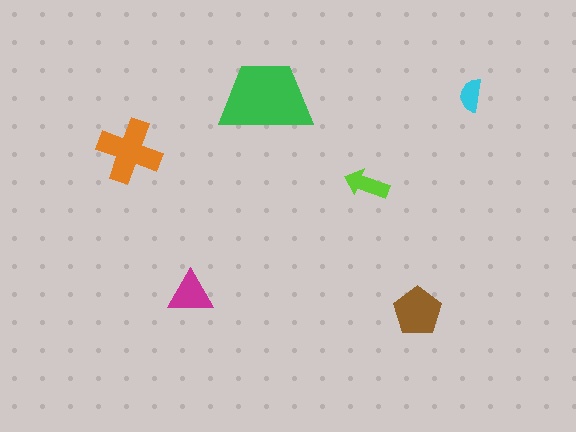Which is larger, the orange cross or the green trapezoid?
The green trapezoid.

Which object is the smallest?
The cyan semicircle.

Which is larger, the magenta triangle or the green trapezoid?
The green trapezoid.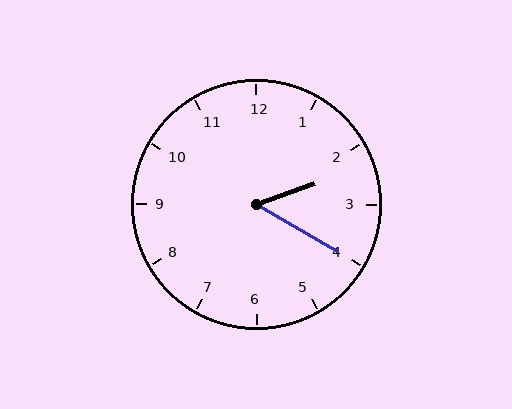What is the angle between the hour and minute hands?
Approximately 50 degrees.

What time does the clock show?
2:20.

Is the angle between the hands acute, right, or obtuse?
It is acute.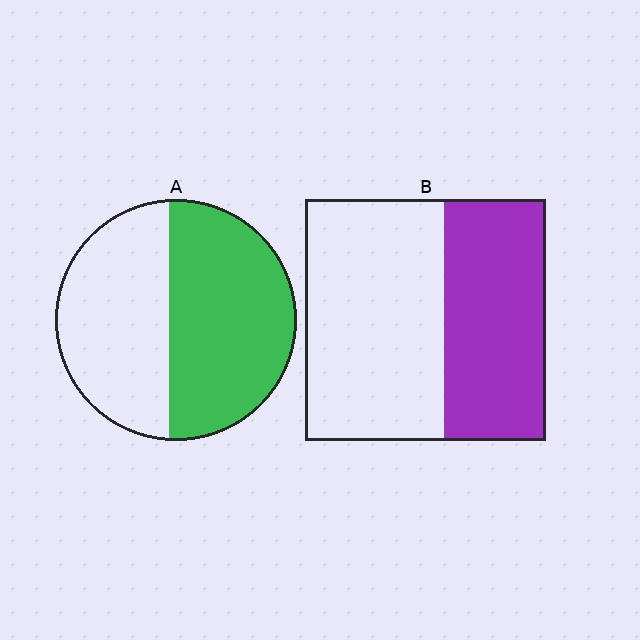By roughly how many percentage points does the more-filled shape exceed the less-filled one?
By roughly 10 percentage points (A over B).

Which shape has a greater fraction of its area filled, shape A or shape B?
Shape A.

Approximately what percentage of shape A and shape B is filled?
A is approximately 55% and B is approximately 40%.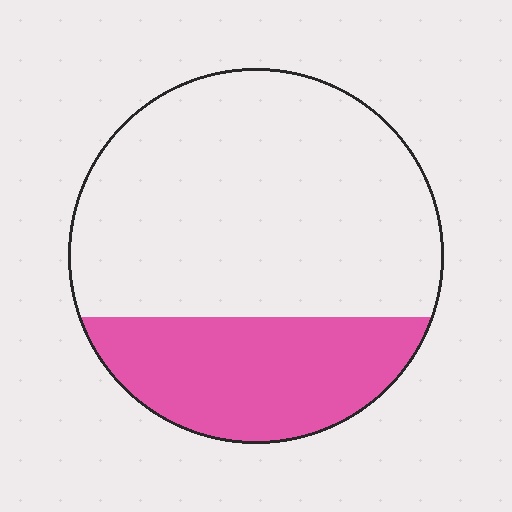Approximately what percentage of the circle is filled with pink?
Approximately 30%.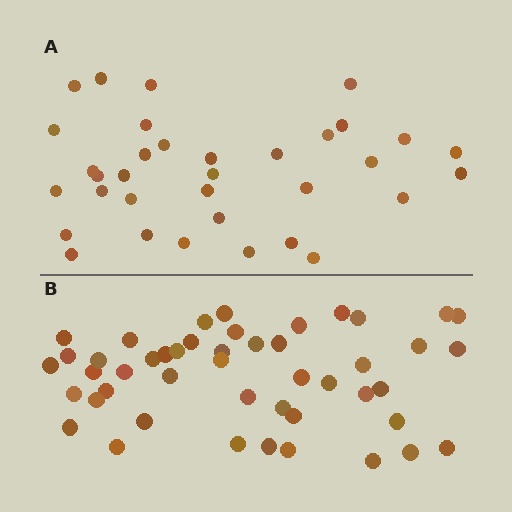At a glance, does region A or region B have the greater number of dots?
Region B (the bottom region) has more dots.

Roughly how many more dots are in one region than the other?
Region B has approximately 15 more dots than region A.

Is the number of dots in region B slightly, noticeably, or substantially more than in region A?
Region B has noticeably more, but not dramatically so. The ratio is roughly 1.4 to 1.